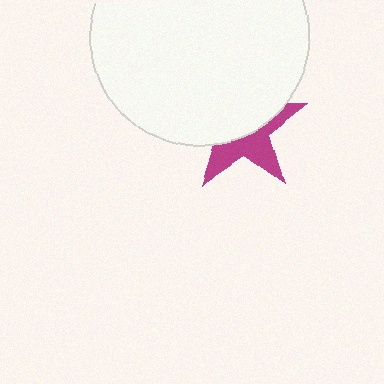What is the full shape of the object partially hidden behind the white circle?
The partially hidden object is a magenta star.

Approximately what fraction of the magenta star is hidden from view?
Roughly 57% of the magenta star is hidden behind the white circle.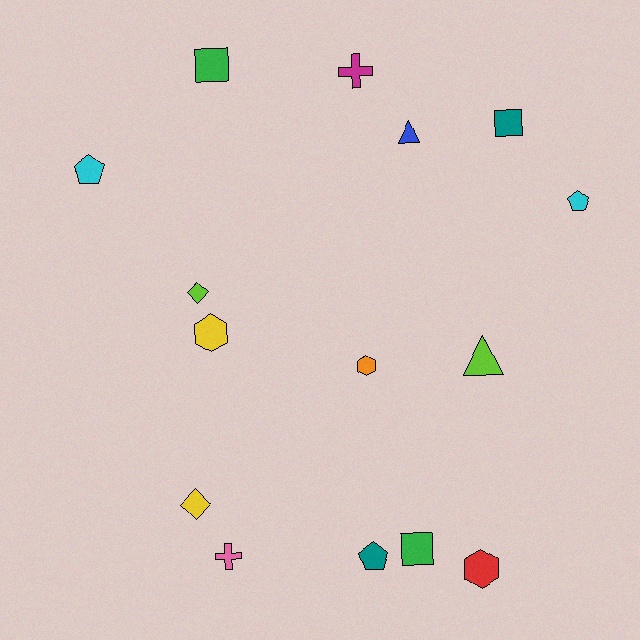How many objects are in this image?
There are 15 objects.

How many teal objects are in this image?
There are 2 teal objects.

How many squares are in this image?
There are 3 squares.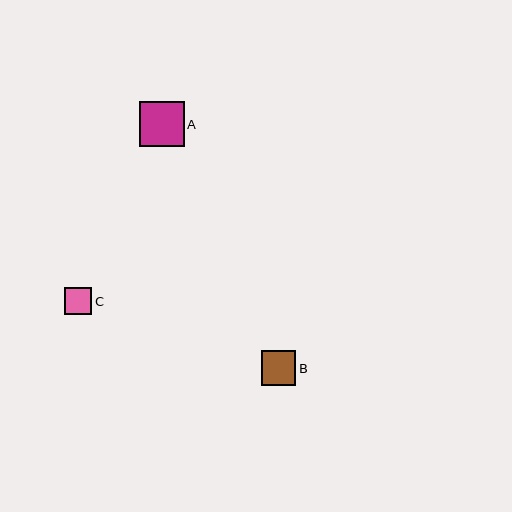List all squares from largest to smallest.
From largest to smallest: A, B, C.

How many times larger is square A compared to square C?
Square A is approximately 1.7 times the size of square C.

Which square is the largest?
Square A is the largest with a size of approximately 45 pixels.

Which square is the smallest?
Square C is the smallest with a size of approximately 27 pixels.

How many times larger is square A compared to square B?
Square A is approximately 1.3 times the size of square B.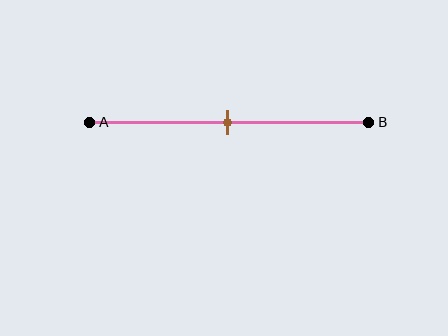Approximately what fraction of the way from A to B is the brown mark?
The brown mark is approximately 50% of the way from A to B.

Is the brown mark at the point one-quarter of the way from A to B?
No, the mark is at about 50% from A, not at the 25% one-quarter point.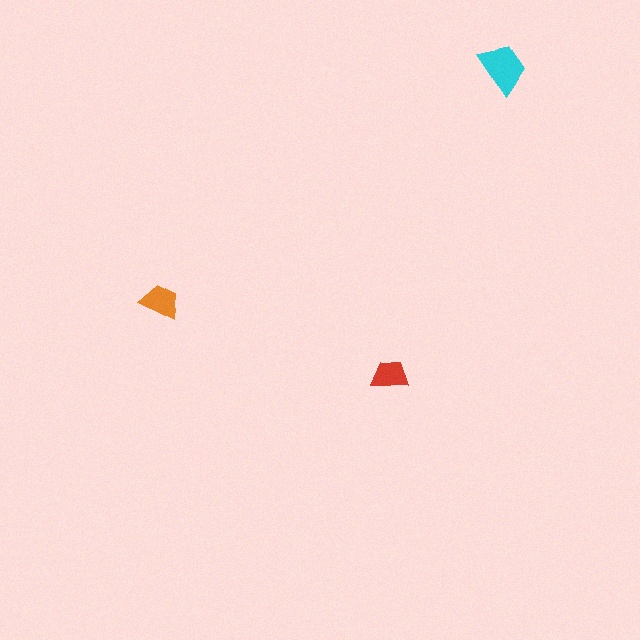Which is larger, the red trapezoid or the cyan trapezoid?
The cyan one.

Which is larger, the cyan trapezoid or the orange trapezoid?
The cyan one.